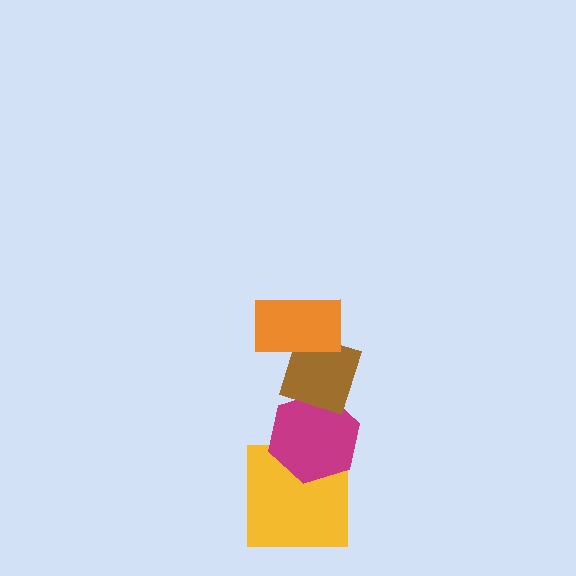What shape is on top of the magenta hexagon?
The brown diamond is on top of the magenta hexagon.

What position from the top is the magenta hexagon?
The magenta hexagon is 3rd from the top.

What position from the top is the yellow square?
The yellow square is 4th from the top.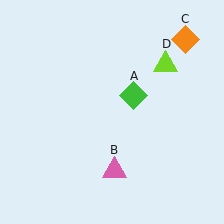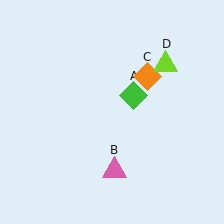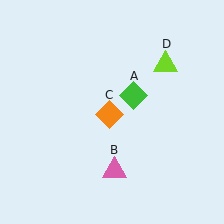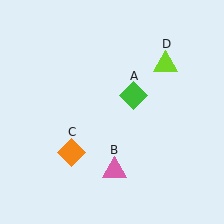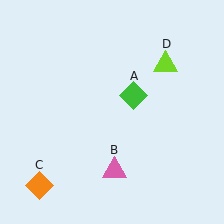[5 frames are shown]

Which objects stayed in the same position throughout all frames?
Green diamond (object A) and pink triangle (object B) and lime triangle (object D) remained stationary.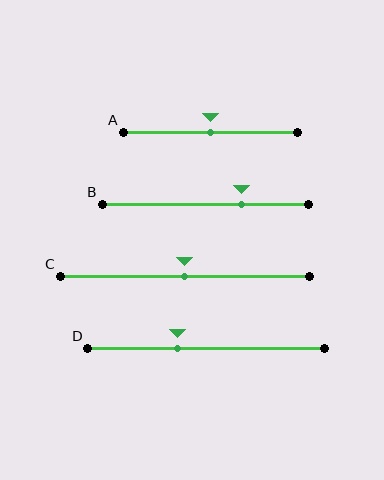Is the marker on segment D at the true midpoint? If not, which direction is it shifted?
No, the marker on segment D is shifted to the left by about 12% of the segment length.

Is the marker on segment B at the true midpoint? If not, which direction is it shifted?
No, the marker on segment B is shifted to the right by about 18% of the segment length.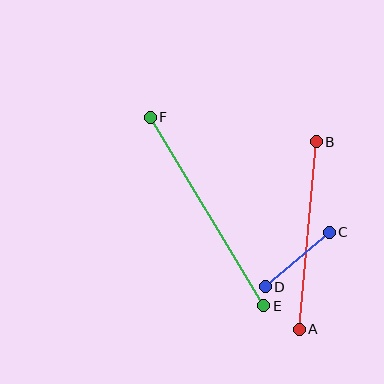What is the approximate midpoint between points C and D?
The midpoint is at approximately (297, 260) pixels.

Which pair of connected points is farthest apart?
Points E and F are farthest apart.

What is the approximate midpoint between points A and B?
The midpoint is at approximately (308, 236) pixels.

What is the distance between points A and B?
The distance is approximately 189 pixels.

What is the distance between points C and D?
The distance is approximately 84 pixels.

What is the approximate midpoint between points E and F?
The midpoint is at approximately (207, 212) pixels.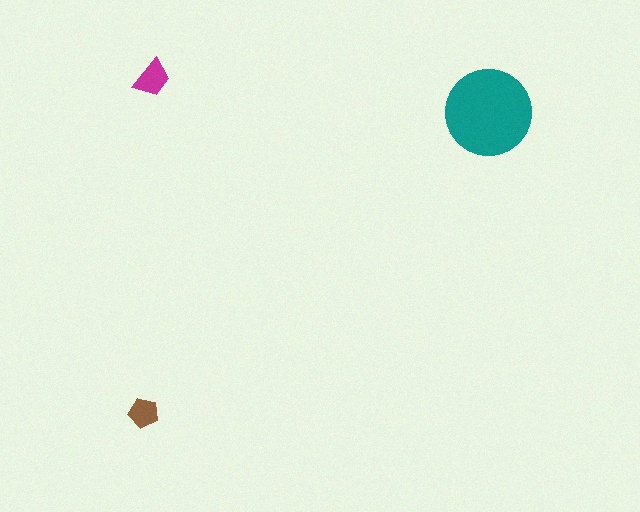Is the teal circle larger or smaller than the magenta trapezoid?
Larger.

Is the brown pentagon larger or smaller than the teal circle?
Smaller.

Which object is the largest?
The teal circle.